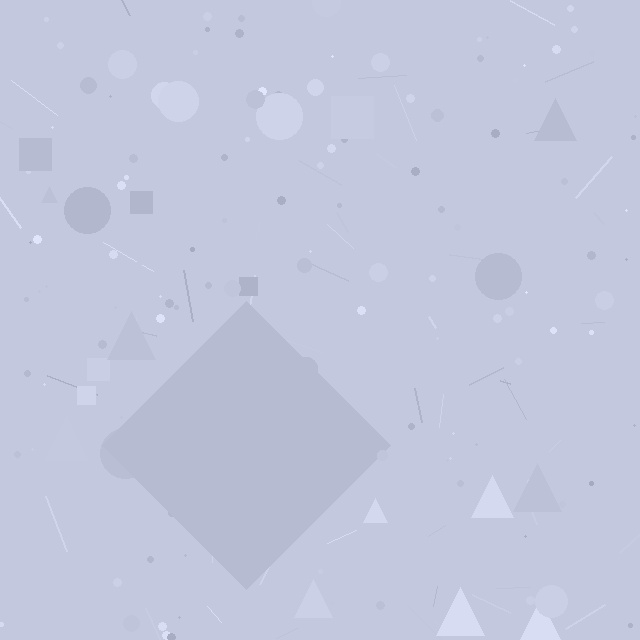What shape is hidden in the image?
A diamond is hidden in the image.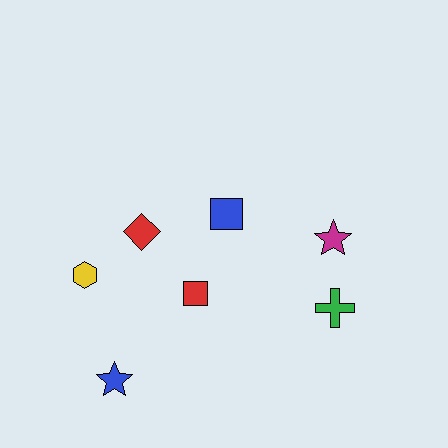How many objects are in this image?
There are 7 objects.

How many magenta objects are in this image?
There is 1 magenta object.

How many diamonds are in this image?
There is 1 diamond.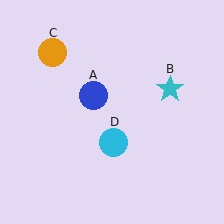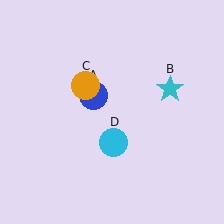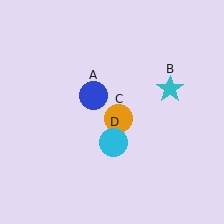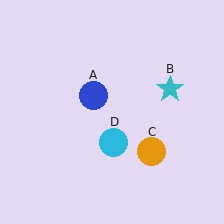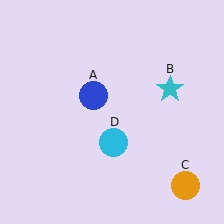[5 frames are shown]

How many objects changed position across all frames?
1 object changed position: orange circle (object C).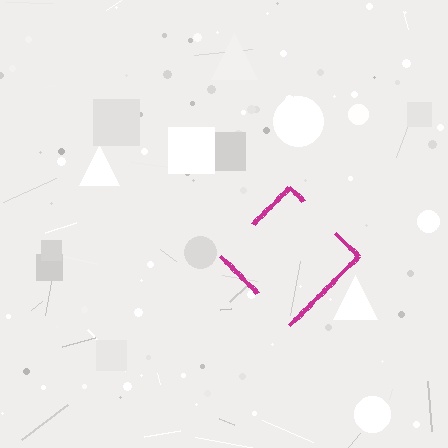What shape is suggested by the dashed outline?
The dashed outline suggests a diamond.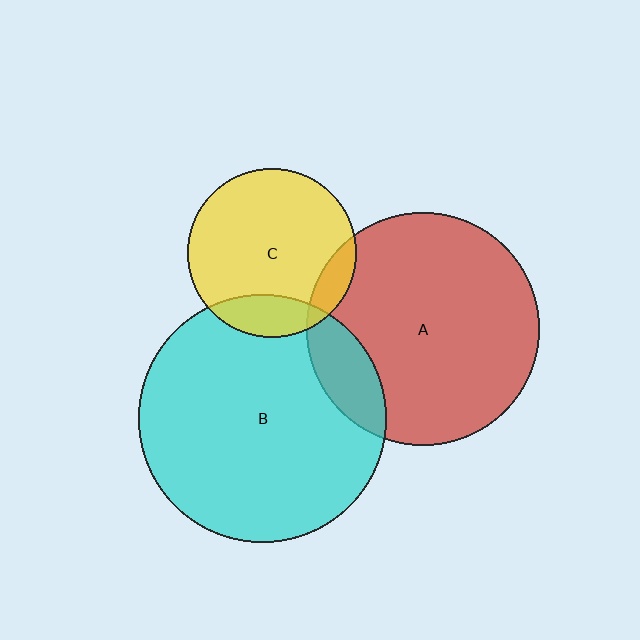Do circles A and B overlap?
Yes.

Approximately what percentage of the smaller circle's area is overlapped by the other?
Approximately 15%.